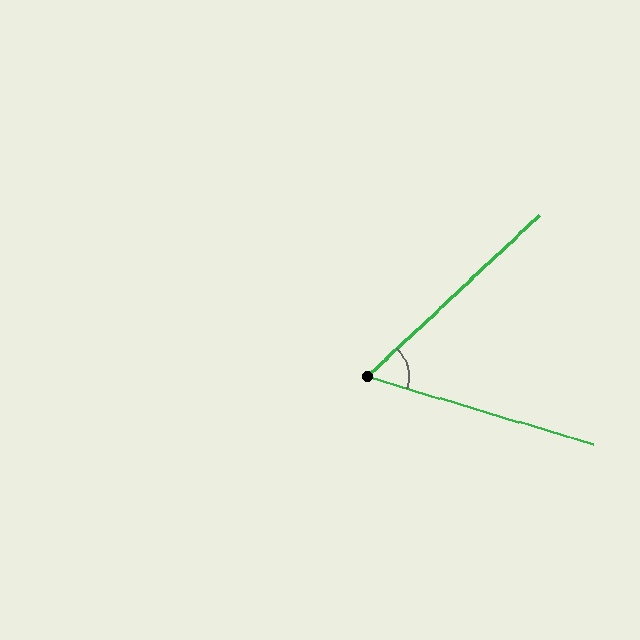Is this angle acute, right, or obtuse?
It is acute.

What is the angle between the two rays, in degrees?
Approximately 60 degrees.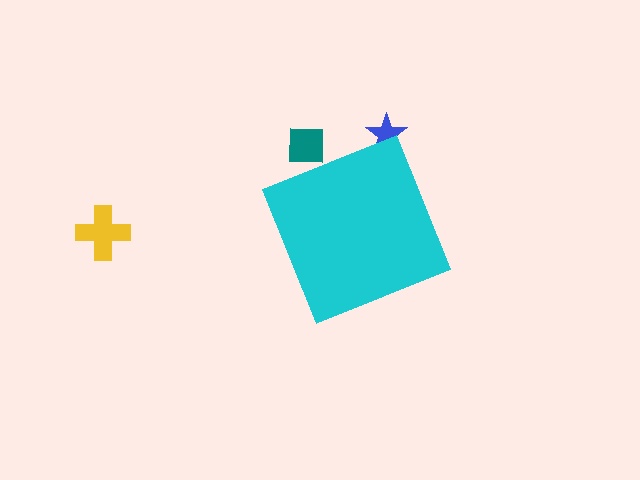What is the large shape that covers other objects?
A cyan diamond.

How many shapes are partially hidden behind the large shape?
2 shapes are partially hidden.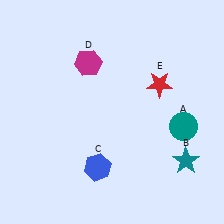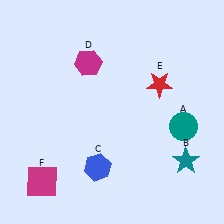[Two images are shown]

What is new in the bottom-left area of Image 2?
A magenta square (F) was added in the bottom-left area of Image 2.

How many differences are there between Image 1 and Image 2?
There is 1 difference between the two images.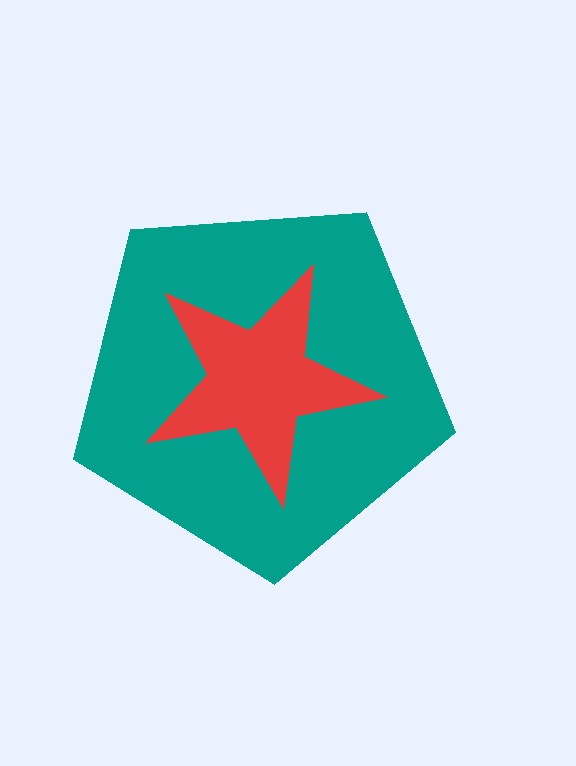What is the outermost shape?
The teal pentagon.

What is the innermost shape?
The red star.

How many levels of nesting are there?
2.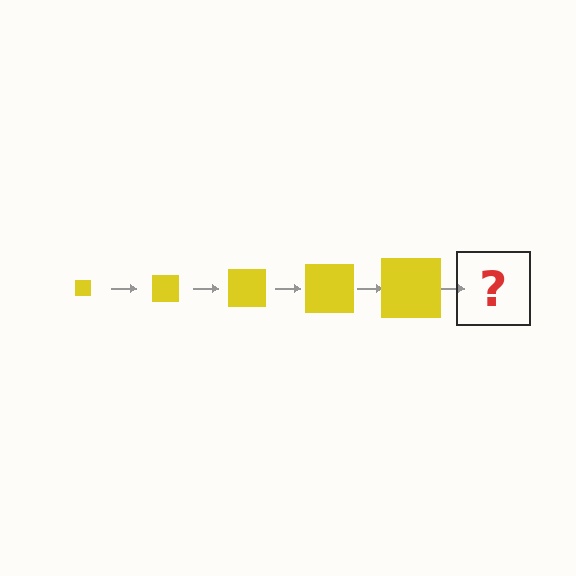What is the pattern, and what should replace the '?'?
The pattern is that the square gets progressively larger each step. The '?' should be a yellow square, larger than the previous one.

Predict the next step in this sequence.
The next step is a yellow square, larger than the previous one.